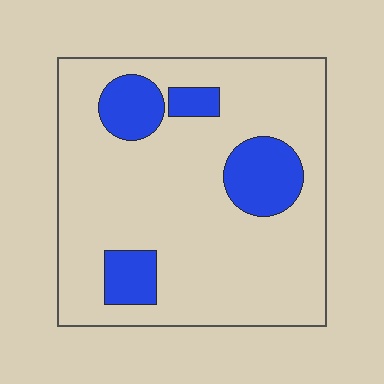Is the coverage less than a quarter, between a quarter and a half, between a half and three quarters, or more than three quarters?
Less than a quarter.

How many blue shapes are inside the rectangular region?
4.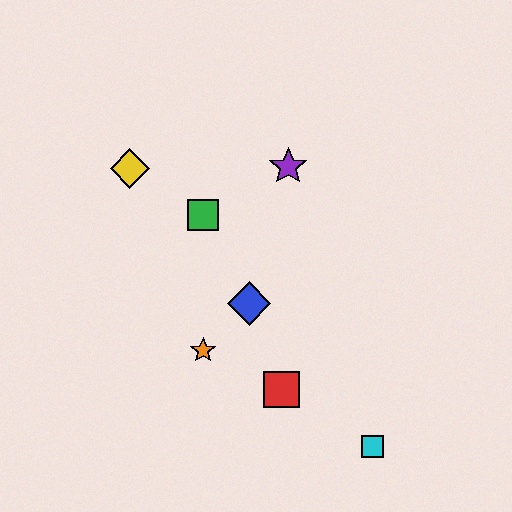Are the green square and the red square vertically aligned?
No, the green square is at x≈203 and the red square is at x≈281.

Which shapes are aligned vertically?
The green square, the orange star are aligned vertically.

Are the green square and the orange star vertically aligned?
Yes, both are at x≈203.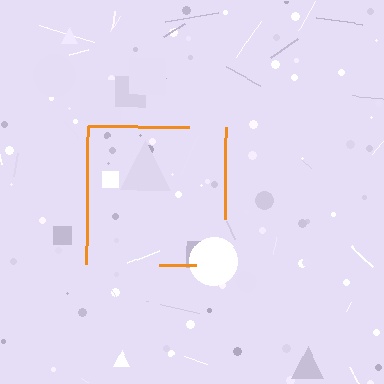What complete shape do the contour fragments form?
The contour fragments form a square.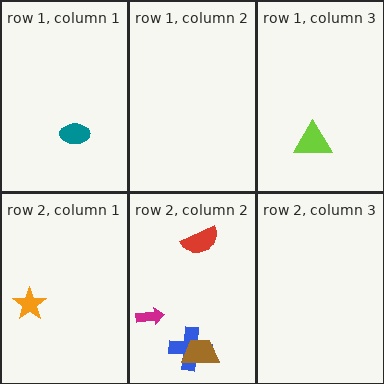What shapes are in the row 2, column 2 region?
The blue cross, the red semicircle, the brown trapezoid, the magenta arrow.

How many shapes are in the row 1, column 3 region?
1.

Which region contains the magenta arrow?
The row 2, column 2 region.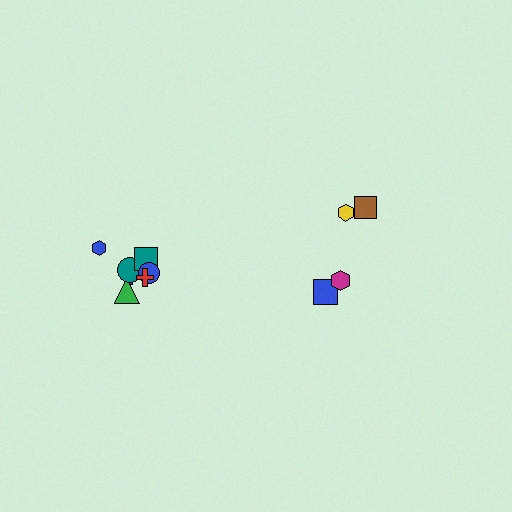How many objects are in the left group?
There are 7 objects.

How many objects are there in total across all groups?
There are 11 objects.